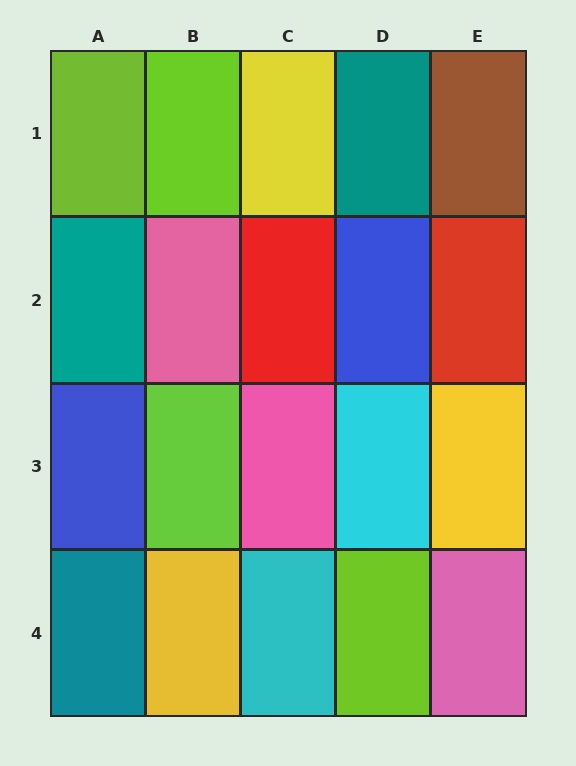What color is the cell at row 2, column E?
Red.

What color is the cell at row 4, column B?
Yellow.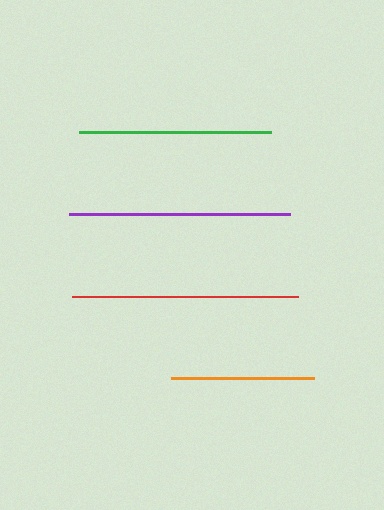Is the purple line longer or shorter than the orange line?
The purple line is longer than the orange line.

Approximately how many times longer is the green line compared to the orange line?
The green line is approximately 1.3 times the length of the orange line.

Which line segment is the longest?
The red line is the longest at approximately 227 pixels.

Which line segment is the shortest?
The orange line is the shortest at approximately 143 pixels.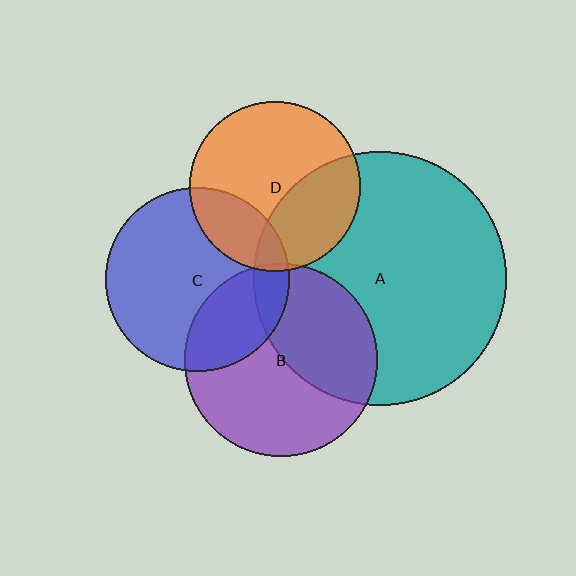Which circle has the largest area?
Circle A (teal).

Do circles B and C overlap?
Yes.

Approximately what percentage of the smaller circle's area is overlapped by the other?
Approximately 30%.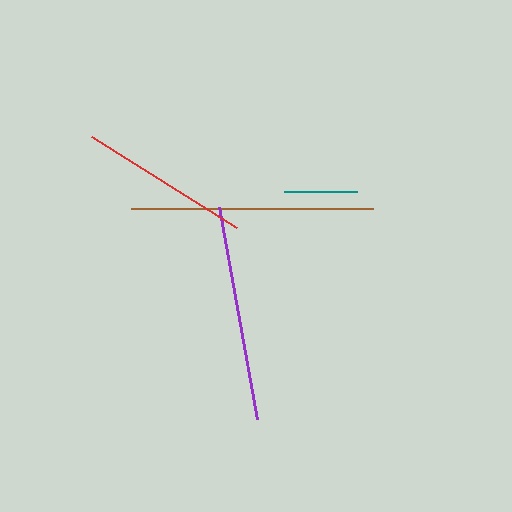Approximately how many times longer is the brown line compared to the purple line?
The brown line is approximately 1.1 times the length of the purple line.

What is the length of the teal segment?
The teal segment is approximately 74 pixels long.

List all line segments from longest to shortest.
From longest to shortest: brown, purple, red, teal.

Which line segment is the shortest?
The teal line is the shortest at approximately 74 pixels.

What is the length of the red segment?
The red segment is approximately 171 pixels long.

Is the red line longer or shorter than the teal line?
The red line is longer than the teal line.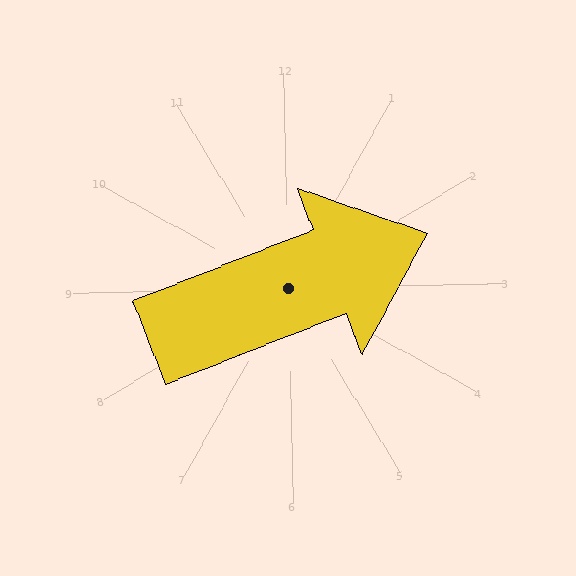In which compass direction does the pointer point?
East.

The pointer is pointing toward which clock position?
Roughly 2 o'clock.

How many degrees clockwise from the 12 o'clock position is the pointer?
Approximately 70 degrees.